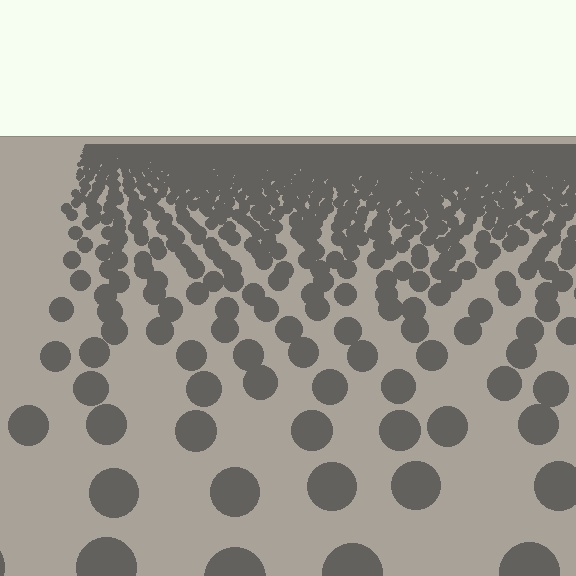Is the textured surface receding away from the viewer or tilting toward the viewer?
The surface is receding away from the viewer. Texture elements get smaller and denser toward the top.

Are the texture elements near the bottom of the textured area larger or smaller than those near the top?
Larger. Near the bottom, elements are closer to the viewer and appear at a bigger on-screen size.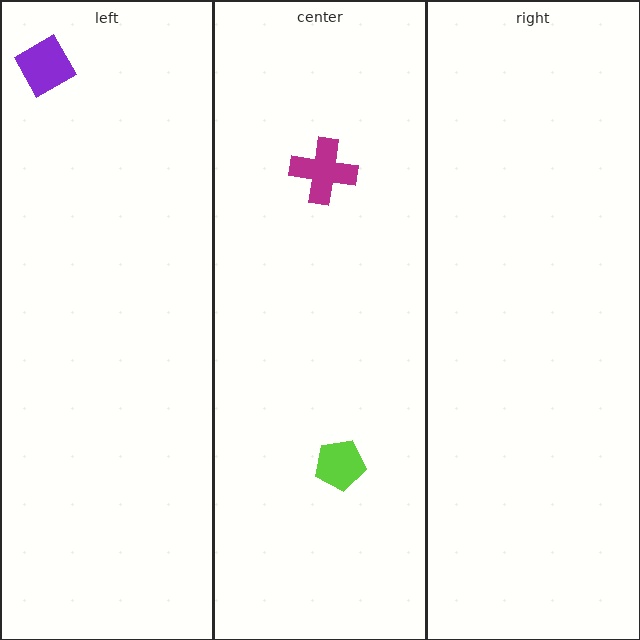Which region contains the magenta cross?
The center region.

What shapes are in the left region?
The purple square.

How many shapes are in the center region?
2.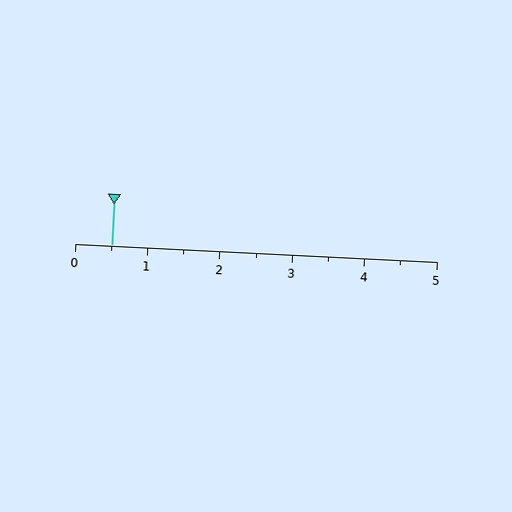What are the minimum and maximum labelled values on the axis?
The axis runs from 0 to 5.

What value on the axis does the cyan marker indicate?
The marker indicates approximately 0.5.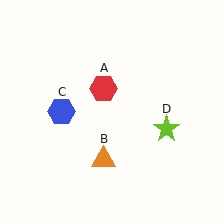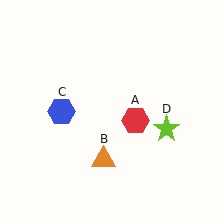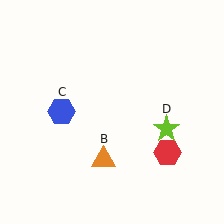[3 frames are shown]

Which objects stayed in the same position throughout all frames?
Orange triangle (object B) and blue hexagon (object C) and lime star (object D) remained stationary.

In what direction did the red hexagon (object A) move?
The red hexagon (object A) moved down and to the right.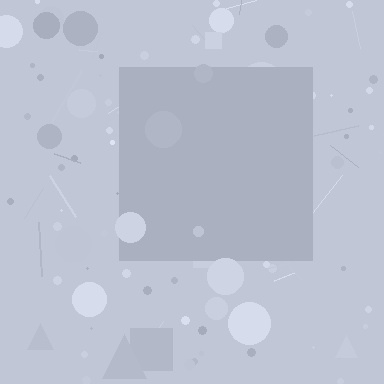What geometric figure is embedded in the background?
A square is embedded in the background.